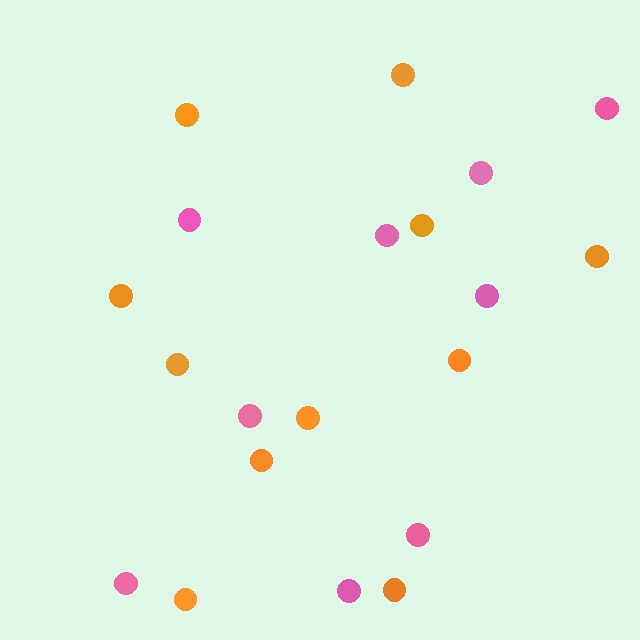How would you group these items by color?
There are 2 groups: one group of pink circles (9) and one group of orange circles (11).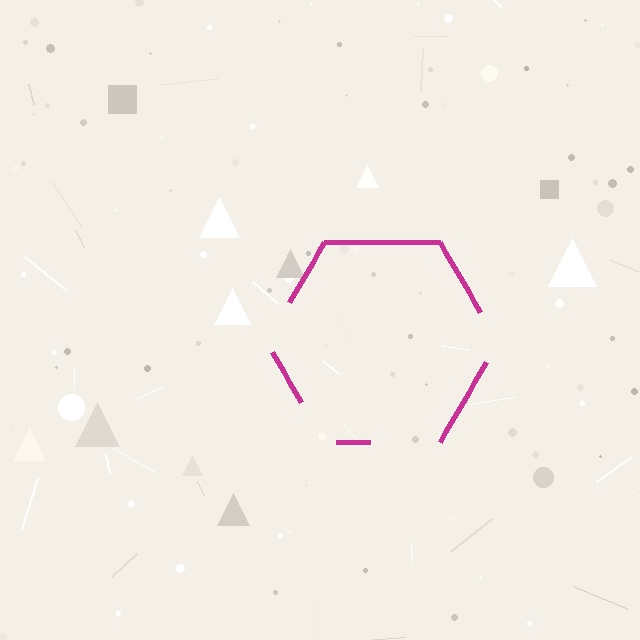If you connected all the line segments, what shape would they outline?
They would outline a hexagon.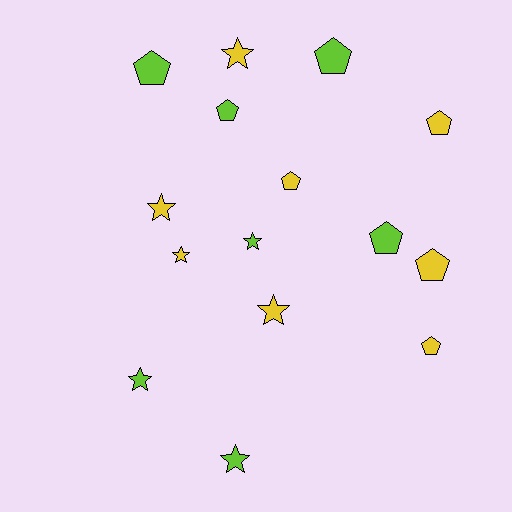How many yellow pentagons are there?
There are 4 yellow pentagons.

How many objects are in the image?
There are 15 objects.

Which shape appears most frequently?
Pentagon, with 8 objects.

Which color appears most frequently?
Yellow, with 8 objects.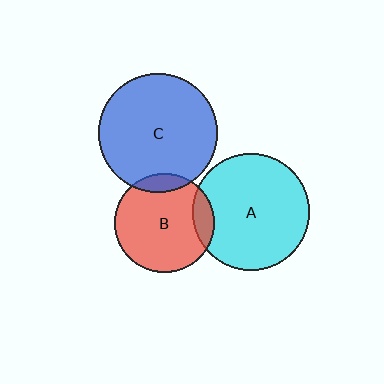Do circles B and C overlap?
Yes.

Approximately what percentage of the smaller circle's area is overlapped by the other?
Approximately 10%.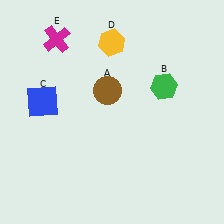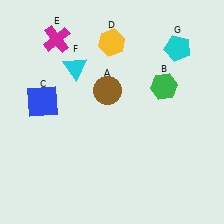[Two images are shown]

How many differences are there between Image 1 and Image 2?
There are 2 differences between the two images.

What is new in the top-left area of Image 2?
A cyan triangle (F) was added in the top-left area of Image 2.